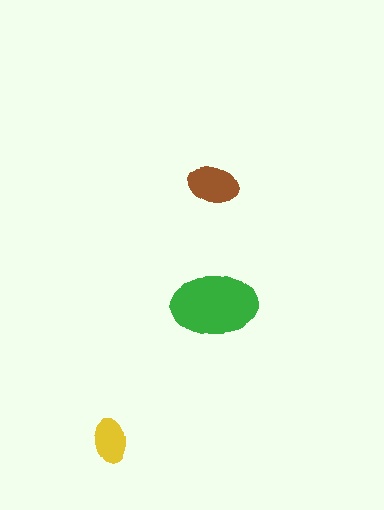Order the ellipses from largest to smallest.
the green one, the brown one, the yellow one.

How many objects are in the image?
There are 3 objects in the image.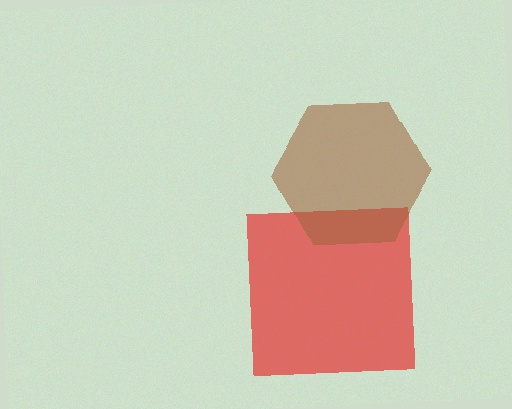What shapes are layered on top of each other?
The layered shapes are: a red square, a brown hexagon.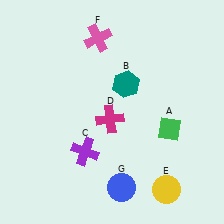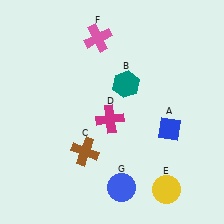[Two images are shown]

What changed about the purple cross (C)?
In Image 1, C is purple. In Image 2, it changed to brown.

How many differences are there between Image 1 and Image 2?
There are 2 differences between the two images.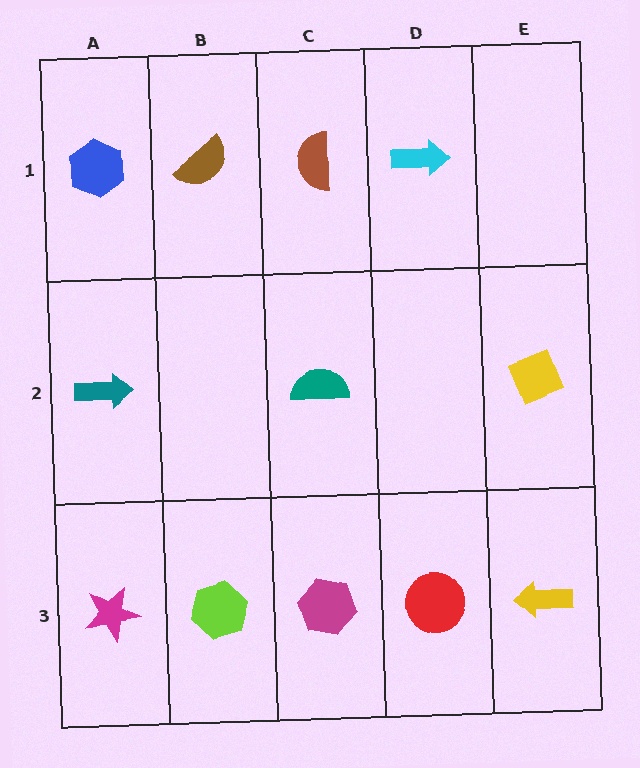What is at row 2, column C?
A teal semicircle.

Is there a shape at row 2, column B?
No, that cell is empty.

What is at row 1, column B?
A brown semicircle.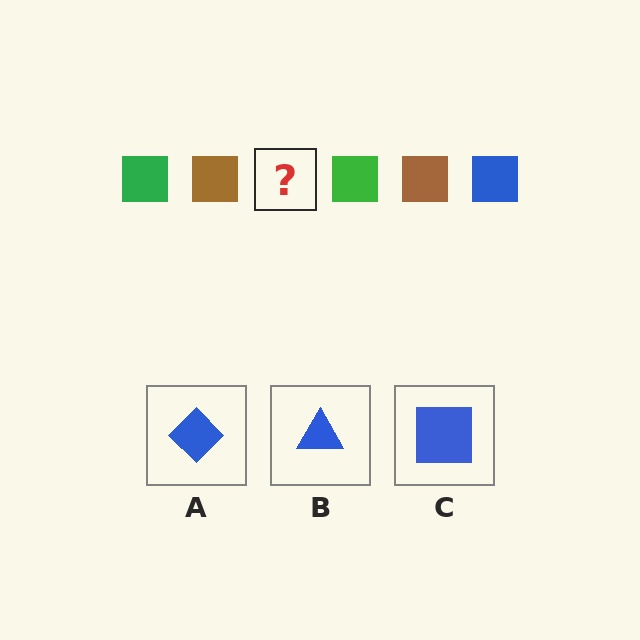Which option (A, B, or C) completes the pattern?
C.